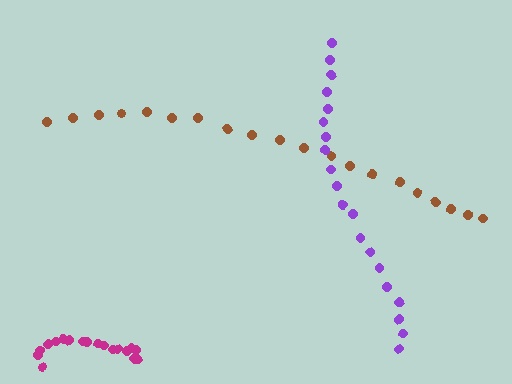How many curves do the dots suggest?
There are 3 distinct paths.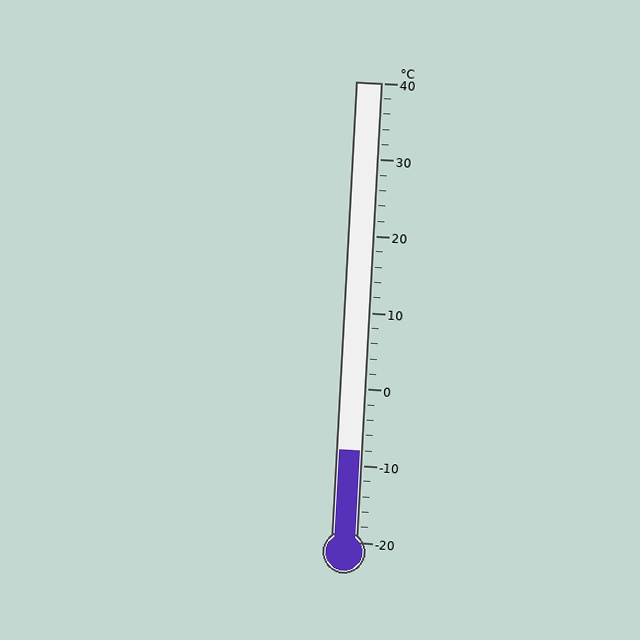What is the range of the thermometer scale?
The thermometer scale ranges from -20°C to 40°C.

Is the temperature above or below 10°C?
The temperature is below 10°C.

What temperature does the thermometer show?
The thermometer shows approximately -8°C.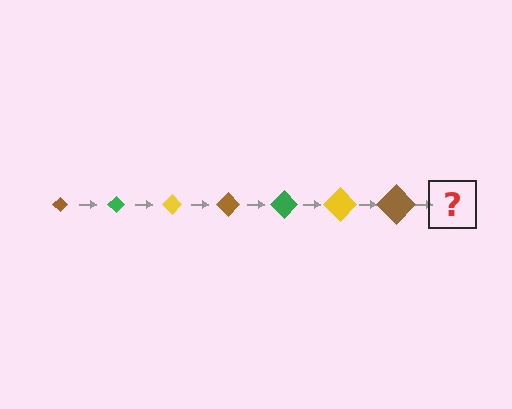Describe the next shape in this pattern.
It should be a green diamond, larger than the previous one.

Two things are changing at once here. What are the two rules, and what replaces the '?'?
The two rules are that the diamond grows larger each step and the color cycles through brown, green, and yellow. The '?' should be a green diamond, larger than the previous one.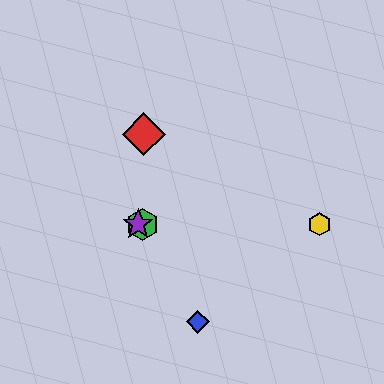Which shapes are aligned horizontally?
The green hexagon, the yellow hexagon, the purple star are aligned horizontally.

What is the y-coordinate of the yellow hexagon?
The yellow hexagon is at y≈224.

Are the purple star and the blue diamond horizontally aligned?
No, the purple star is at y≈224 and the blue diamond is at y≈322.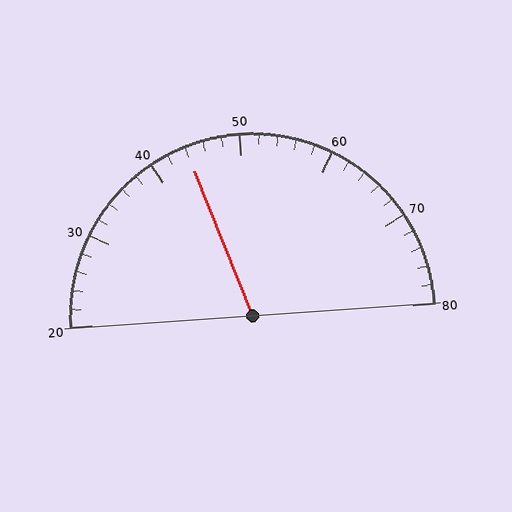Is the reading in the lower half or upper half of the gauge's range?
The reading is in the lower half of the range (20 to 80).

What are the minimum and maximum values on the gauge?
The gauge ranges from 20 to 80.